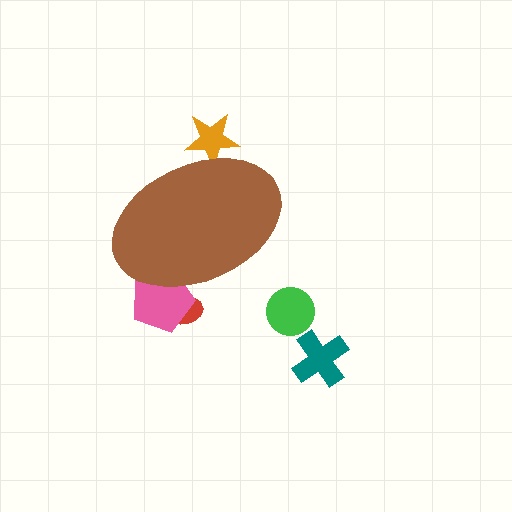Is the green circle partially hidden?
No, the green circle is fully visible.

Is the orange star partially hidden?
Yes, the orange star is partially hidden behind the brown ellipse.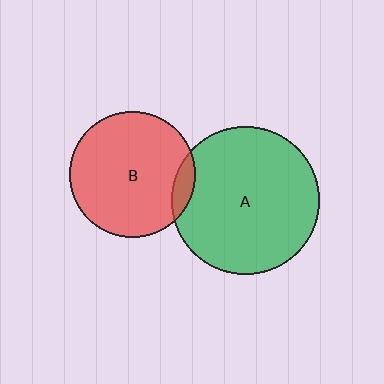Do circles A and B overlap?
Yes.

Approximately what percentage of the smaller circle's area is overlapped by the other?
Approximately 10%.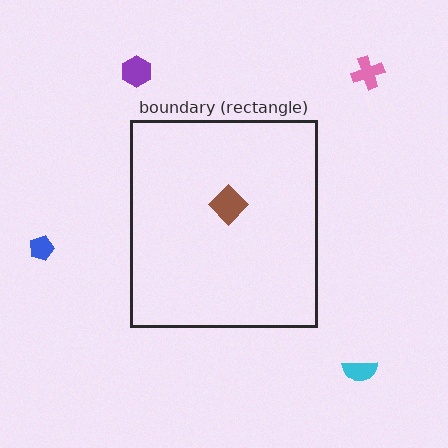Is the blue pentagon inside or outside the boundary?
Outside.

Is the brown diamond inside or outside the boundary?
Inside.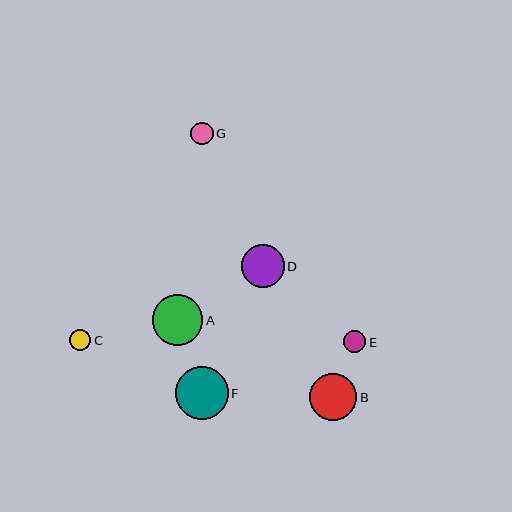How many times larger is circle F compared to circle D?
Circle F is approximately 1.2 times the size of circle D.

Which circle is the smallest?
Circle C is the smallest with a size of approximately 21 pixels.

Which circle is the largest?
Circle F is the largest with a size of approximately 53 pixels.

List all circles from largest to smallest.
From largest to smallest: F, A, B, D, G, E, C.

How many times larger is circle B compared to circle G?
Circle B is approximately 2.1 times the size of circle G.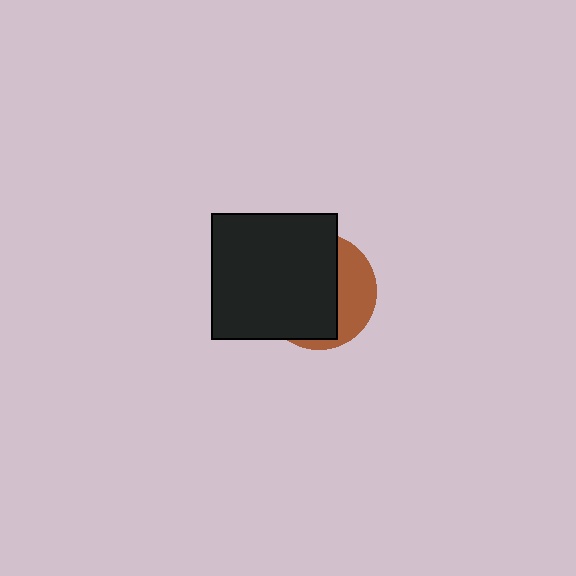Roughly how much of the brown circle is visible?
A small part of it is visible (roughly 34%).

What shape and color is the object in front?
The object in front is a black square.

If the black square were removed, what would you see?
You would see the complete brown circle.